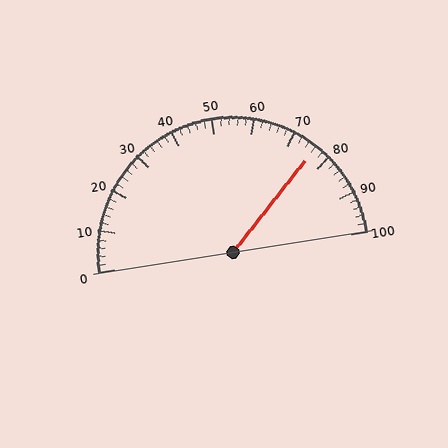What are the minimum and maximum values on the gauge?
The gauge ranges from 0 to 100.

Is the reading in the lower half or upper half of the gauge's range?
The reading is in the upper half of the range (0 to 100).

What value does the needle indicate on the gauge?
The needle indicates approximately 76.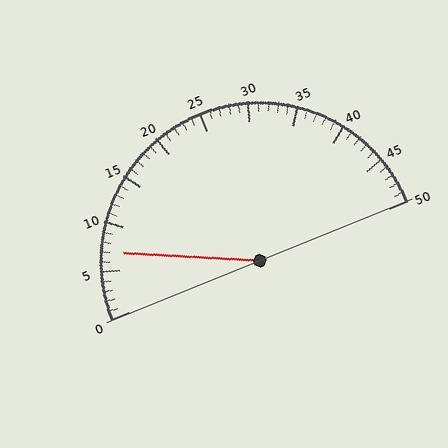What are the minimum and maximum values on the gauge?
The gauge ranges from 0 to 50.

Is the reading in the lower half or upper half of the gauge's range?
The reading is in the lower half of the range (0 to 50).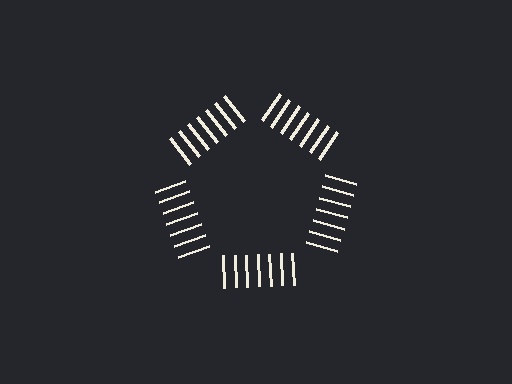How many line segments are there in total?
35 — 7 along each of the 5 edges.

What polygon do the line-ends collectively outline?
An illusory pentagon — the line segments terminate on its edges but no continuous stroke is drawn.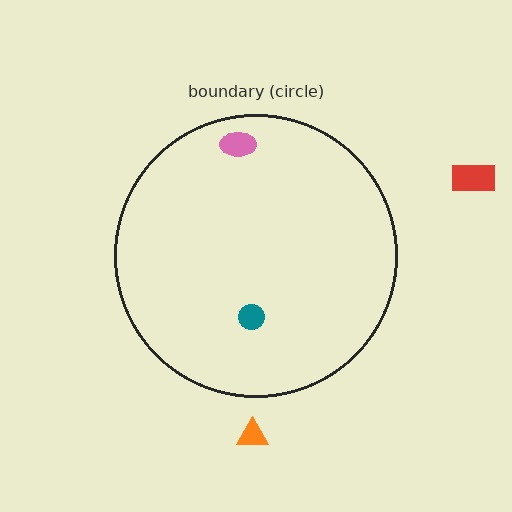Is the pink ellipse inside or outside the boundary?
Inside.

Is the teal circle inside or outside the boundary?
Inside.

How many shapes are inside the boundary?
2 inside, 2 outside.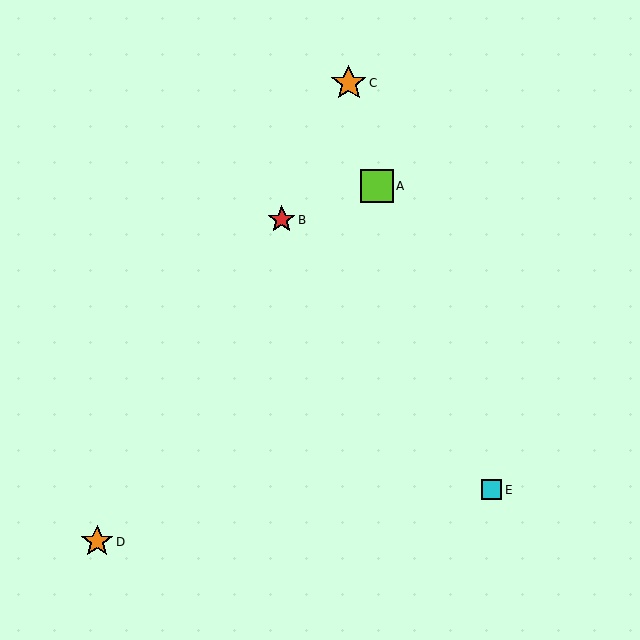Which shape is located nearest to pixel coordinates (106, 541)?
The orange star (labeled D) at (97, 542) is nearest to that location.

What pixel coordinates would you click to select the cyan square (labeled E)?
Click at (491, 490) to select the cyan square E.